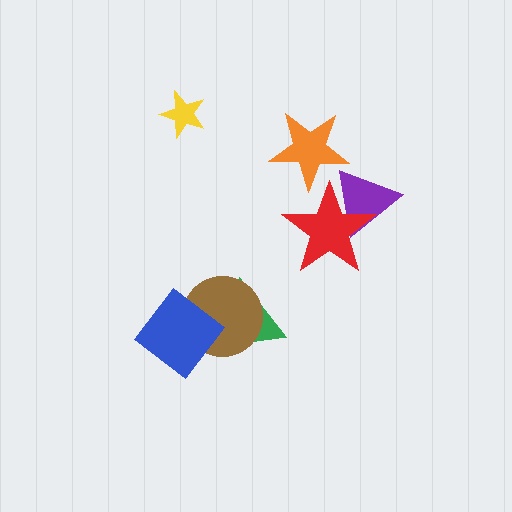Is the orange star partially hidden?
Yes, it is partially covered by another shape.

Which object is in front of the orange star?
The red star is in front of the orange star.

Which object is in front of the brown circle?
The blue diamond is in front of the brown circle.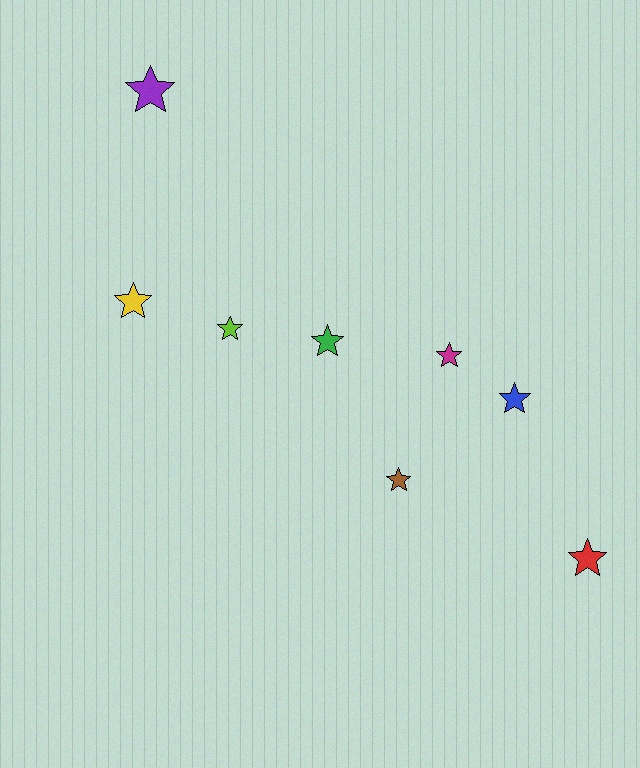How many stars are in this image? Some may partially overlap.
There are 8 stars.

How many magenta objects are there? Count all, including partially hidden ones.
There is 1 magenta object.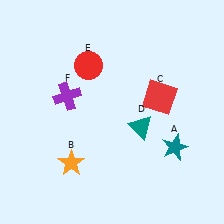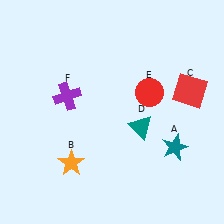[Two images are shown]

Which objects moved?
The objects that moved are: the red square (C), the red circle (E).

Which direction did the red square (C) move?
The red square (C) moved right.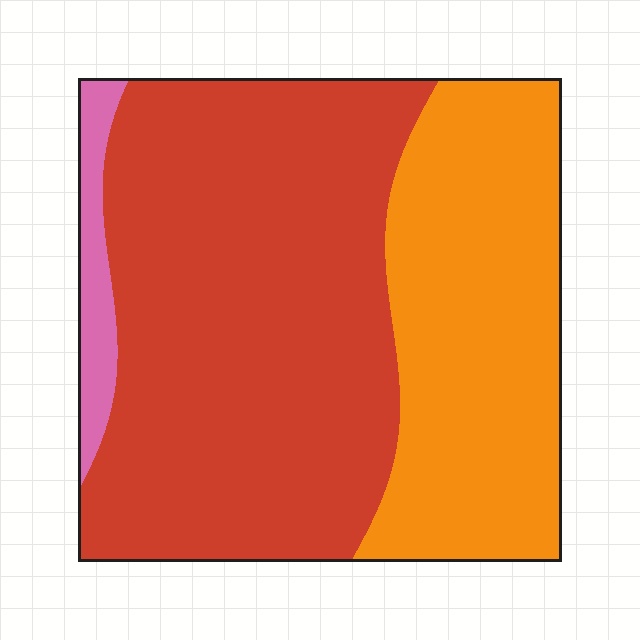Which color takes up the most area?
Red, at roughly 60%.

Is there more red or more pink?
Red.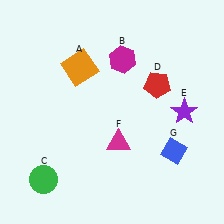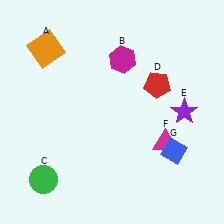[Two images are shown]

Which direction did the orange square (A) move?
The orange square (A) moved left.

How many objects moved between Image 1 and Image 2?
2 objects moved between the two images.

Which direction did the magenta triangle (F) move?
The magenta triangle (F) moved right.